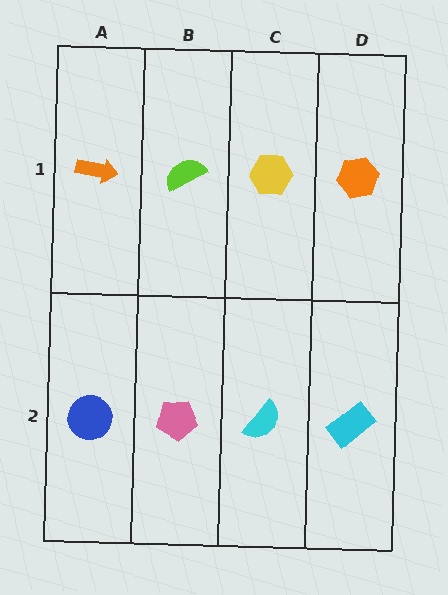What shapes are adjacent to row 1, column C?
A cyan semicircle (row 2, column C), a lime semicircle (row 1, column B), an orange hexagon (row 1, column D).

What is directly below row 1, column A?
A blue circle.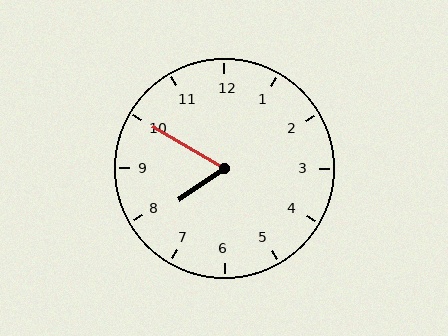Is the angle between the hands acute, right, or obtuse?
It is acute.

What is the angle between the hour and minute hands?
Approximately 65 degrees.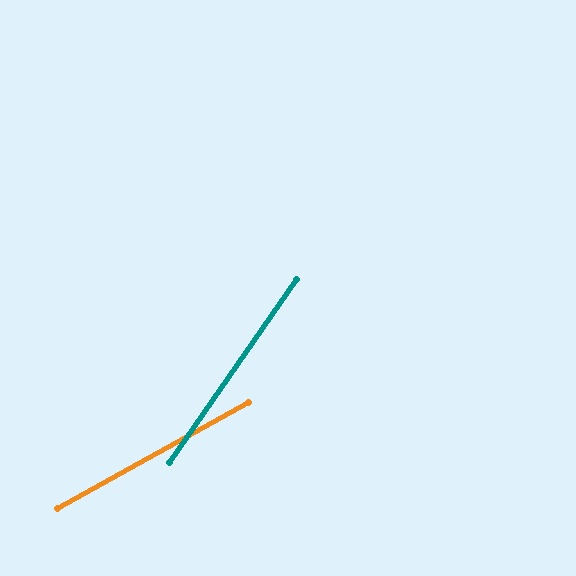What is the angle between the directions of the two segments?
Approximately 26 degrees.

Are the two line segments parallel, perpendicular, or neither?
Neither parallel nor perpendicular — they differ by about 26°.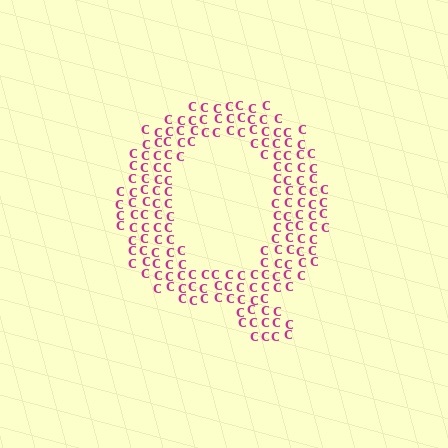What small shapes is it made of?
It is made of small letter C's.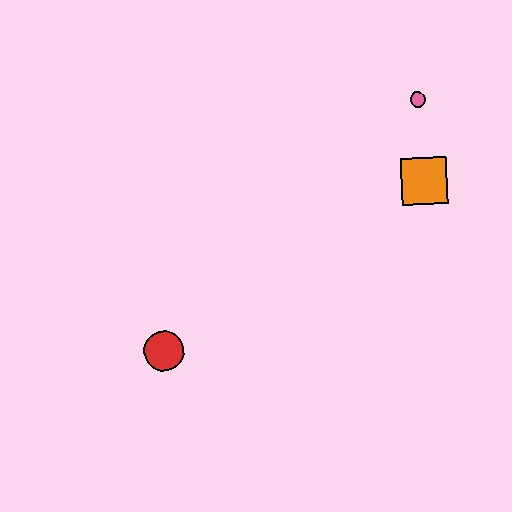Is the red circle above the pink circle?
No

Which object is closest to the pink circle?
The orange square is closest to the pink circle.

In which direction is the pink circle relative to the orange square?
The pink circle is above the orange square.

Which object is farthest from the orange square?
The red circle is farthest from the orange square.